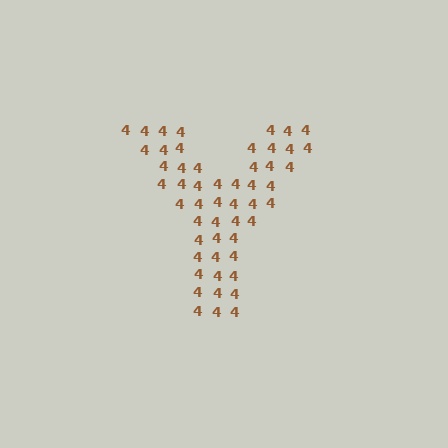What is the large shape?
The large shape is the letter Y.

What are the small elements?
The small elements are digit 4's.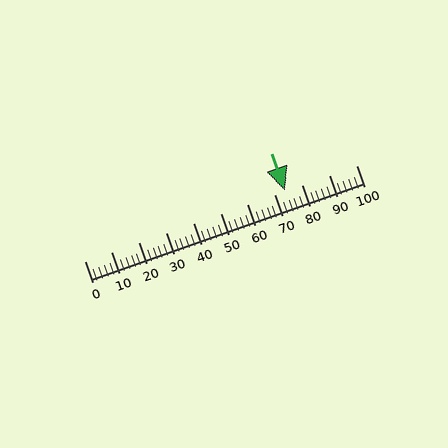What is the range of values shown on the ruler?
The ruler shows values from 0 to 100.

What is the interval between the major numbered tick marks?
The major tick marks are spaced 10 units apart.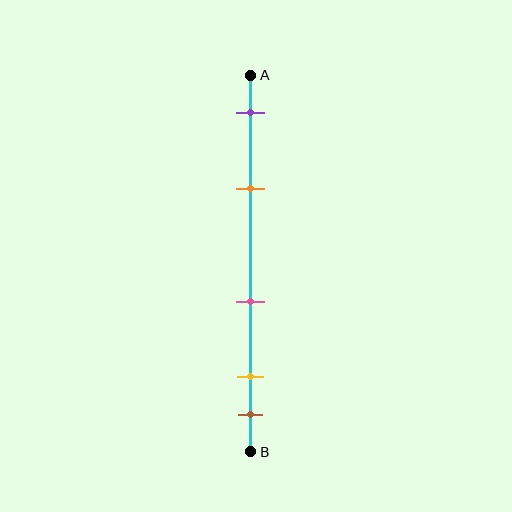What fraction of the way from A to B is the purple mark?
The purple mark is approximately 10% (0.1) of the way from A to B.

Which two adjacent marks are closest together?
The yellow and brown marks are the closest adjacent pair.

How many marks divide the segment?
There are 5 marks dividing the segment.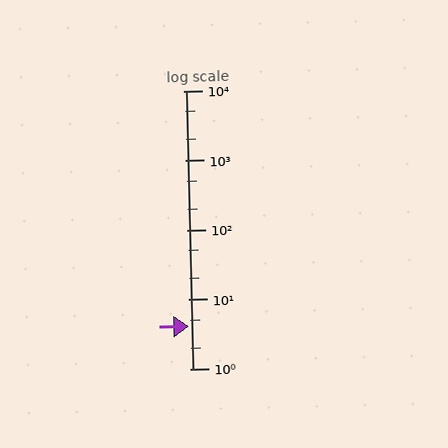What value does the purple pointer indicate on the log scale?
The pointer indicates approximately 4.1.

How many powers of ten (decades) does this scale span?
The scale spans 4 decades, from 1 to 10000.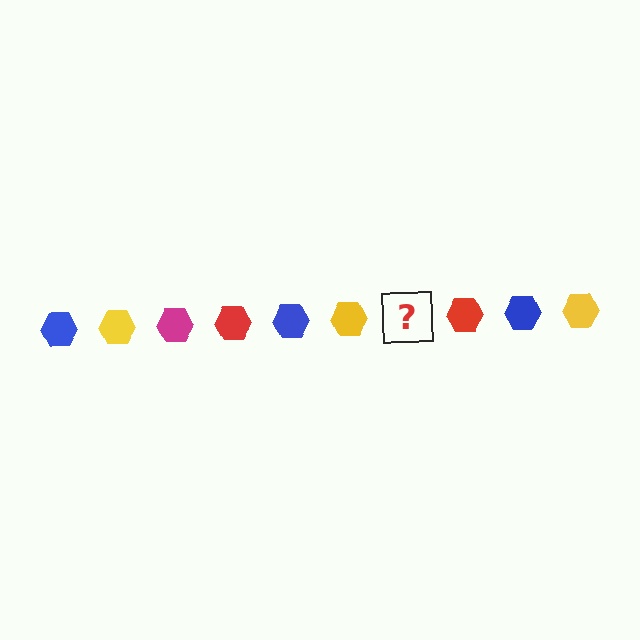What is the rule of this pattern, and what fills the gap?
The rule is that the pattern cycles through blue, yellow, magenta, red hexagons. The gap should be filled with a magenta hexagon.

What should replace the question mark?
The question mark should be replaced with a magenta hexagon.